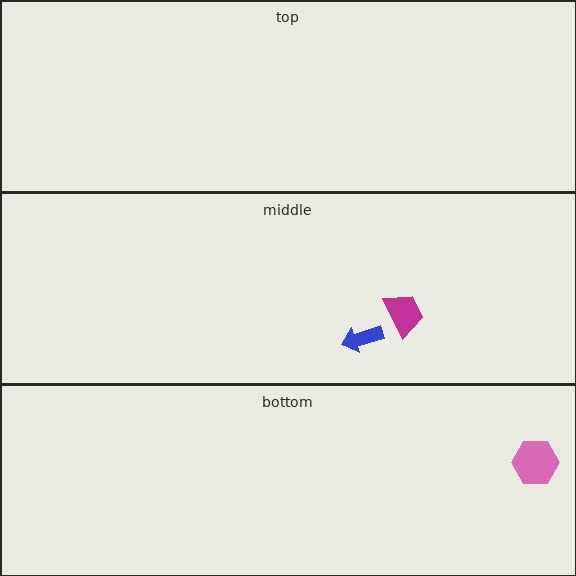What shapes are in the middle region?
The blue arrow, the magenta trapezoid.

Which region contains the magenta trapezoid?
The middle region.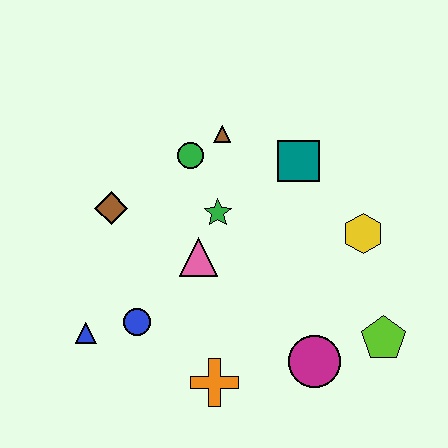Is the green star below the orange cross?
No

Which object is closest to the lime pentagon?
The magenta circle is closest to the lime pentagon.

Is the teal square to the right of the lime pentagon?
No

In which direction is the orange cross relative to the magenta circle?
The orange cross is to the left of the magenta circle.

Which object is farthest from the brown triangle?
The lime pentagon is farthest from the brown triangle.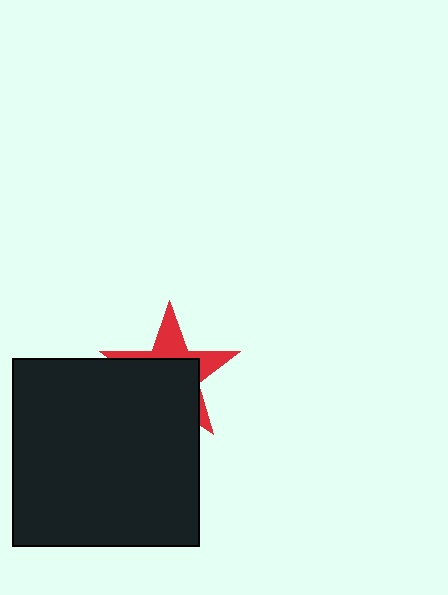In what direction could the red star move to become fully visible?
The red star could move up. That would shift it out from behind the black square entirely.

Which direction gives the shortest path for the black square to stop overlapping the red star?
Moving down gives the shortest separation.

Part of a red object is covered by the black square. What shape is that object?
It is a star.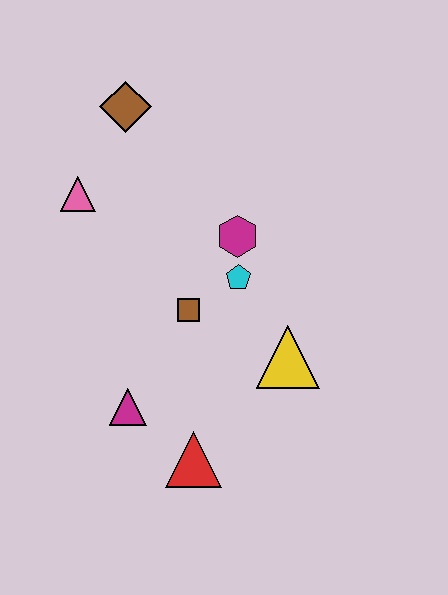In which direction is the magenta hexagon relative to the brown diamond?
The magenta hexagon is below the brown diamond.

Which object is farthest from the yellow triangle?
The brown diamond is farthest from the yellow triangle.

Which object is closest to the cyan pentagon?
The magenta hexagon is closest to the cyan pentagon.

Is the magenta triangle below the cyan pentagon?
Yes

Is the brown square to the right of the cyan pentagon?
No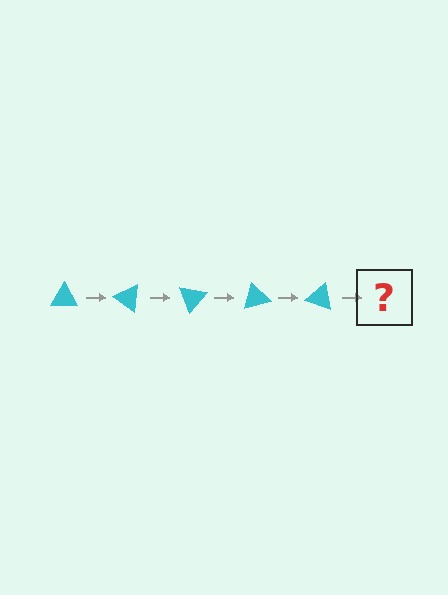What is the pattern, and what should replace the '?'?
The pattern is that the triangle rotates 35 degrees each step. The '?' should be a cyan triangle rotated 175 degrees.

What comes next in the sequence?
The next element should be a cyan triangle rotated 175 degrees.